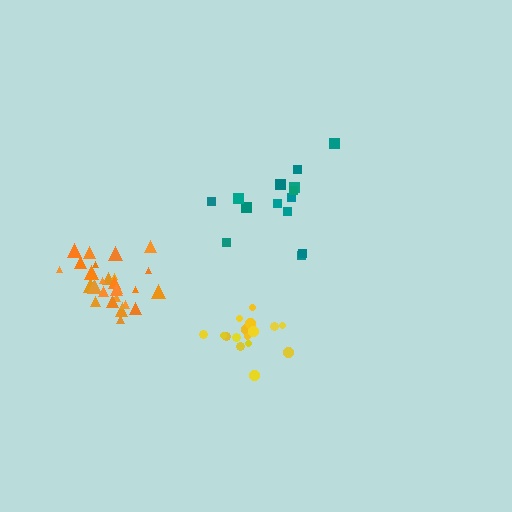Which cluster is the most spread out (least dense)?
Teal.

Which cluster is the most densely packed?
Orange.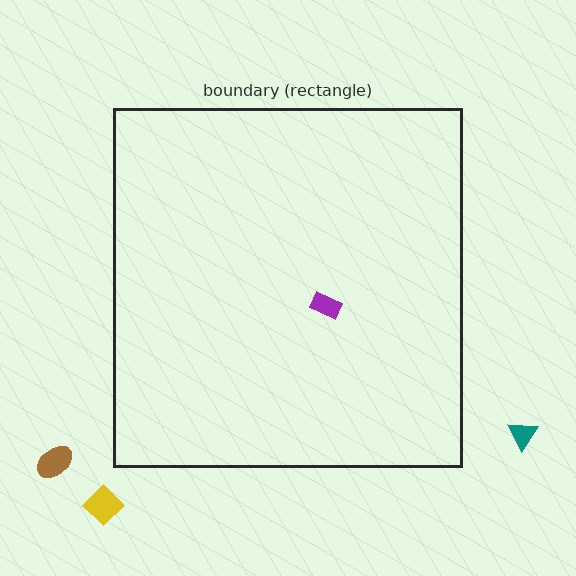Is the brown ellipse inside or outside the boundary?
Outside.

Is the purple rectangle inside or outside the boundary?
Inside.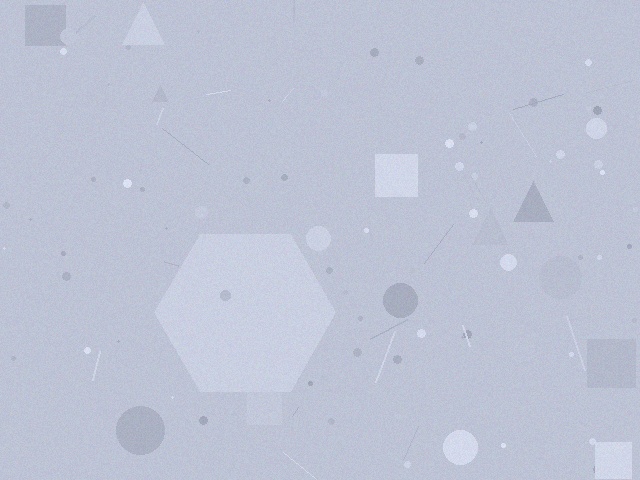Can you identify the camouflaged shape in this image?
The camouflaged shape is a hexagon.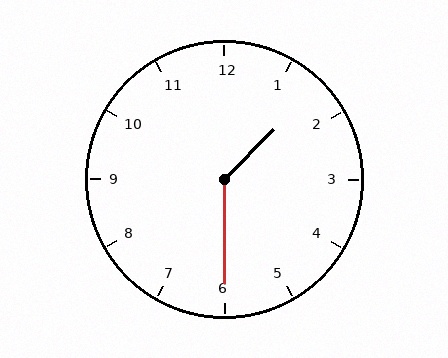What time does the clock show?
1:30.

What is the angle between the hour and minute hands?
Approximately 135 degrees.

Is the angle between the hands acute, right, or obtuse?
It is obtuse.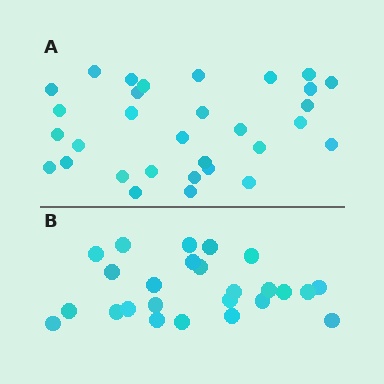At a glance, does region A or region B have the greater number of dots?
Region A (the top region) has more dots.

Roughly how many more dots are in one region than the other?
Region A has about 6 more dots than region B.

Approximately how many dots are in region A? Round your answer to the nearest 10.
About 30 dots. (The exact count is 31, which rounds to 30.)